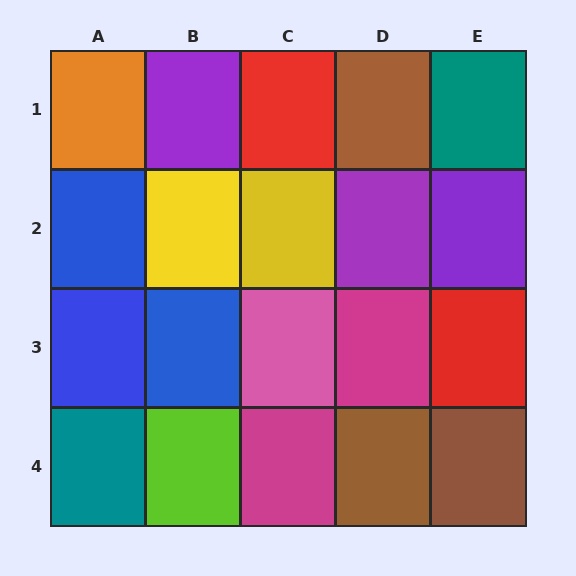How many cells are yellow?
2 cells are yellow.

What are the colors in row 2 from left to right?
Blue, yellow, yellow, purple, purple.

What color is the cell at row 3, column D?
Magenta.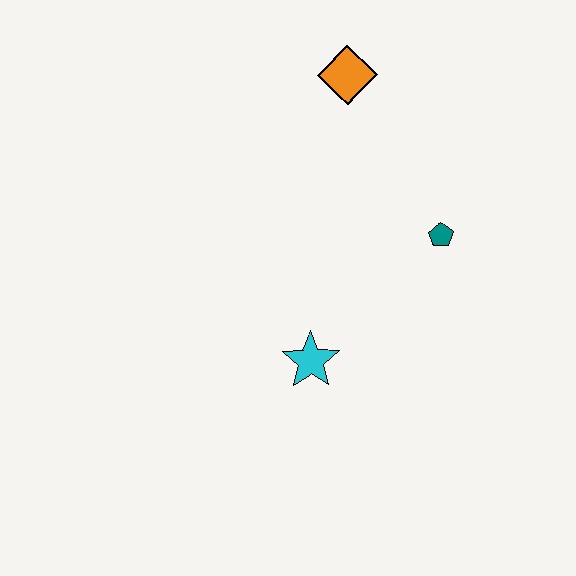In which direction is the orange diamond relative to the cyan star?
The orange diamond is above the cyan star.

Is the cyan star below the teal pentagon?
Yes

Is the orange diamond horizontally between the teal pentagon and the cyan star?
Yes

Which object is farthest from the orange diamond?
The cyan star is farthest from the orange diamond.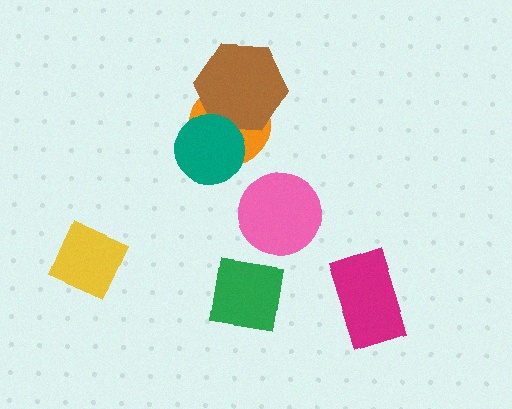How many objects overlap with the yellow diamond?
0 objects overlap with the yellow diamond.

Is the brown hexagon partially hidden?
Yes, it is partially covered by another shape.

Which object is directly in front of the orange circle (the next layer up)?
The brown hexagon is directly in front of the orange circle.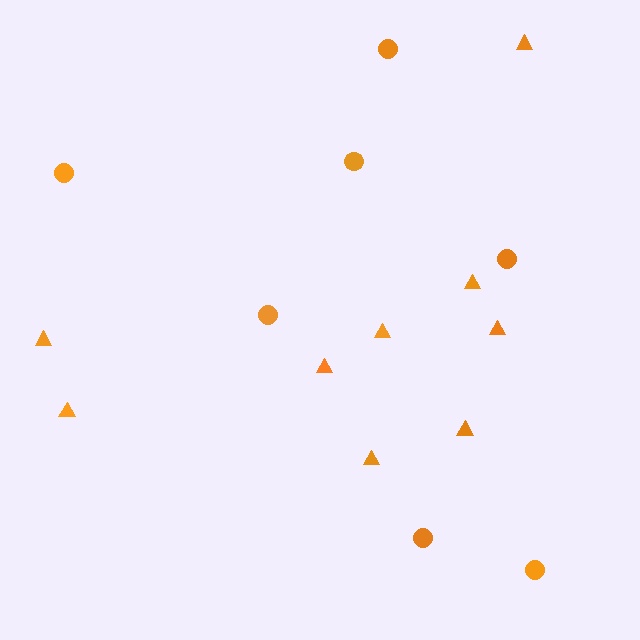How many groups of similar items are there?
There are 2 groups: one group of triangles (9) and one group of circles (7).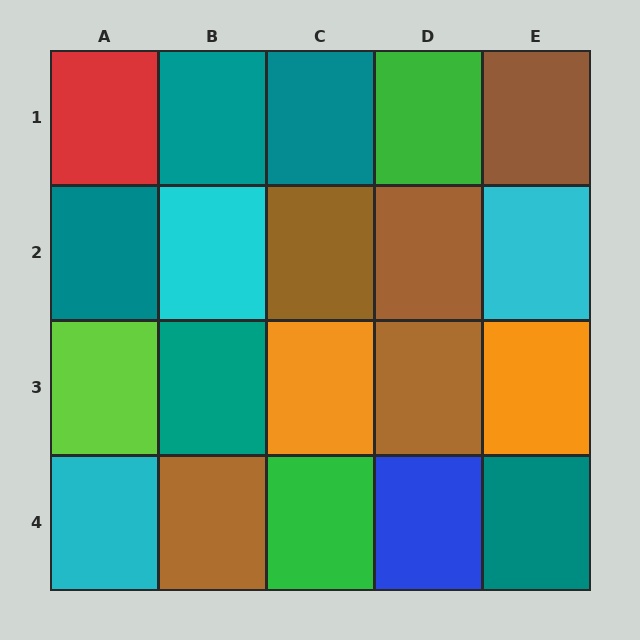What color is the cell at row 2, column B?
Cyan.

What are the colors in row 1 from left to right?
Red, teal, teal, green, brown.